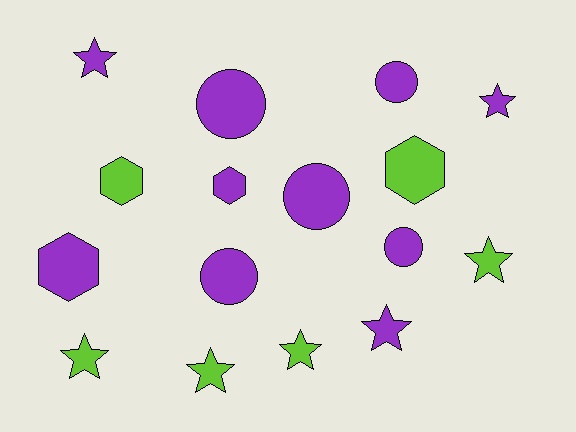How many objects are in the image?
There are 16 objects.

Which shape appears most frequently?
Star, with 7 objects.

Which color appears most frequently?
Purple, with 10 objects.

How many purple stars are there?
There are 3 purple stars.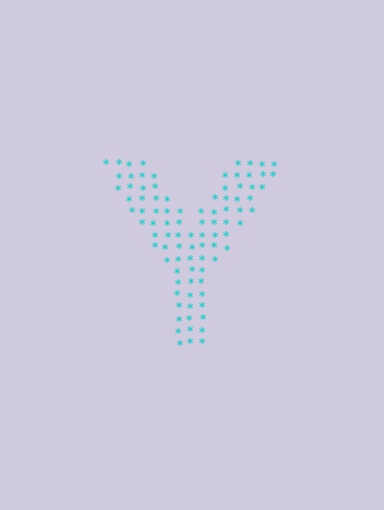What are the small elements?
The small elements are asterisks.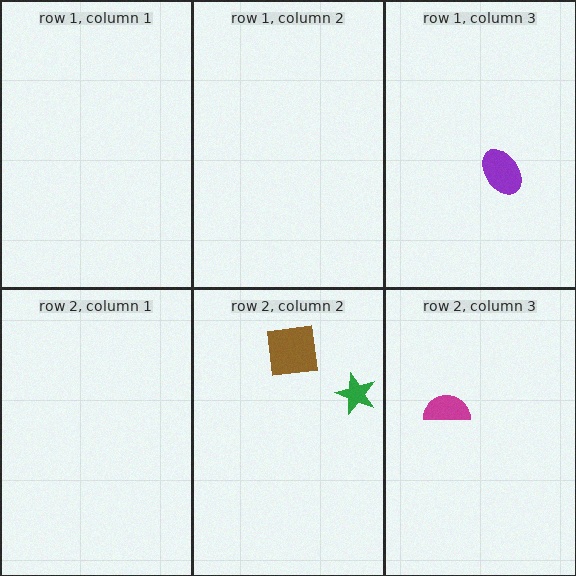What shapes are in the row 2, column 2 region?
The brown square, the green star.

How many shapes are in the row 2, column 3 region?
1.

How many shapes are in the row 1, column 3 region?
1.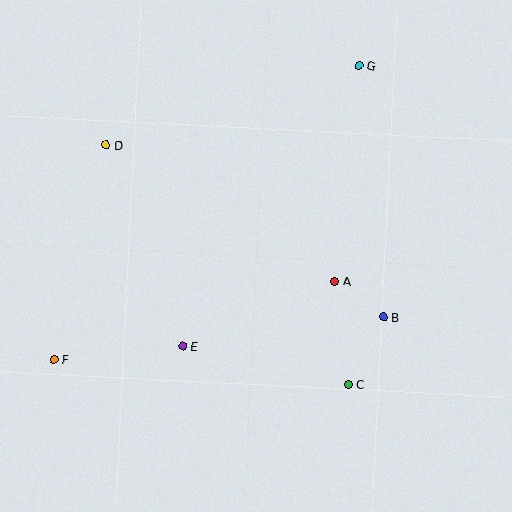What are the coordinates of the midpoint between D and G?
The midpoint between D and G is at (232, 105).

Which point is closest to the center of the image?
Point A at (334, 281) is closest to the center.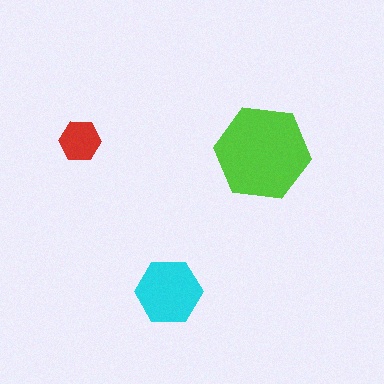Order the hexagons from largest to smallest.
the lime one, the cyan one, the red one.